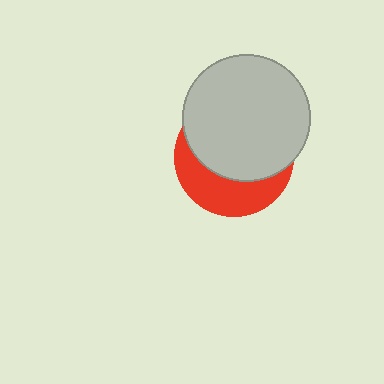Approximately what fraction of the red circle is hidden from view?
Roughly 63% of the red circle is hidden behind the light gray circle.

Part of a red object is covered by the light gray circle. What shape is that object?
It is a circle.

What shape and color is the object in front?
The object in front is a light gray circle.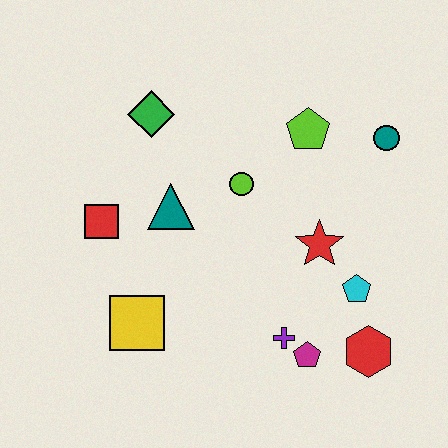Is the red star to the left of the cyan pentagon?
Yes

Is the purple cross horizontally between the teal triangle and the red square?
No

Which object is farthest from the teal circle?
The yellow square is farthest from the teal circle.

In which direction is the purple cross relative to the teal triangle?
The purple cross is below the teal triangle.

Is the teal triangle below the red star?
No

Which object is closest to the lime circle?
The teal triangle is closest to the lime circle.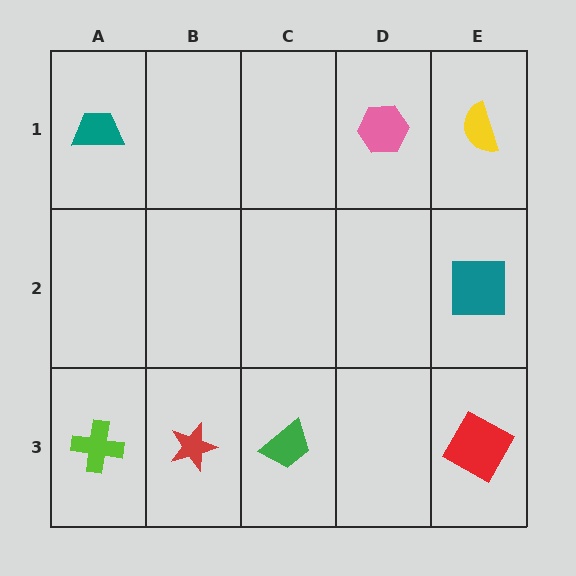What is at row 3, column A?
A lime cross.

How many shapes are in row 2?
1 shape.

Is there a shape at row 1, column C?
No, that cell is empty.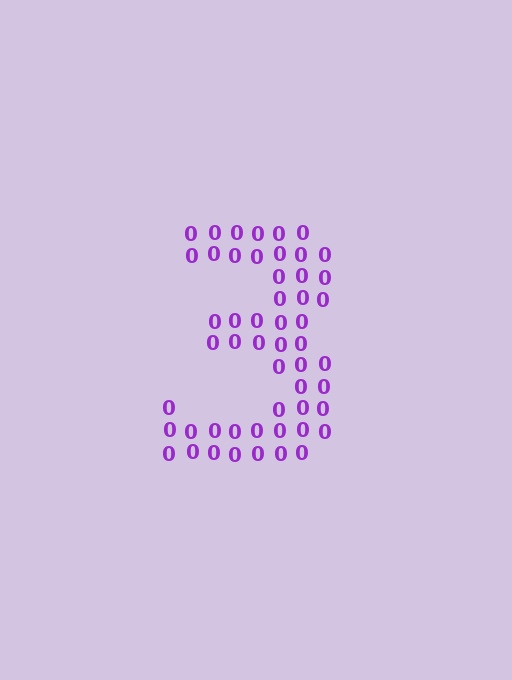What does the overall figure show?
The overall figure shows the digit 3.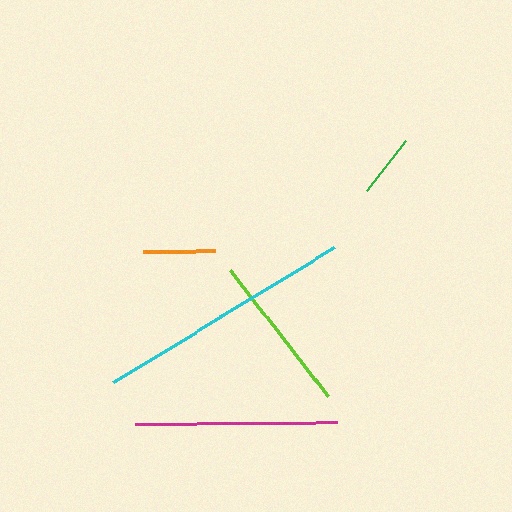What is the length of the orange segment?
The orange segment is approximately 72 pixels long.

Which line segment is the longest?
The cyan line is the longest at approximately 259 pixels.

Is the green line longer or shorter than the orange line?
The orange line is longer than the green line.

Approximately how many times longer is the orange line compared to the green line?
The orange line is approximately 1.1 times the length of the green line.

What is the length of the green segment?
The green segment is approximately 64 pixels long.